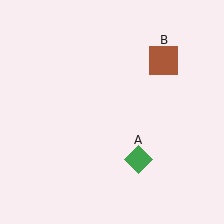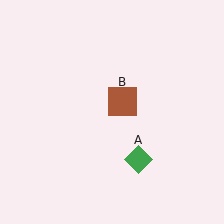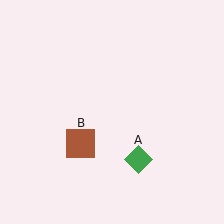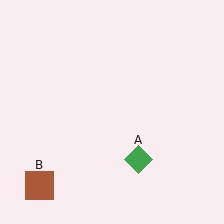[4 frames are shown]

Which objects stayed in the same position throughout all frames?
Green diamond (object A) remained stationary.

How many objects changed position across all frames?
1 object changed position: brown square (object B).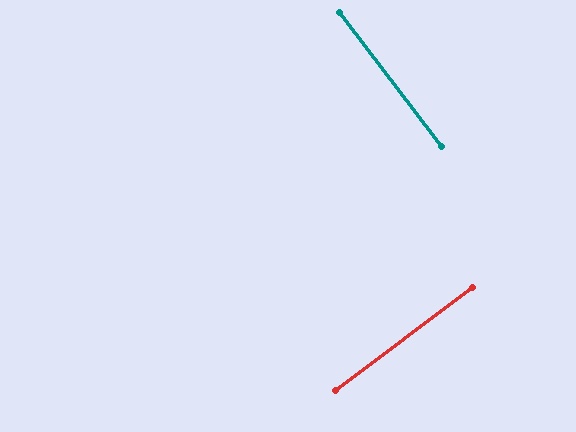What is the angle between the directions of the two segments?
Approximately 90 degrees.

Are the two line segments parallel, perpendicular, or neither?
Perpendicular — they meet at approximately 90°.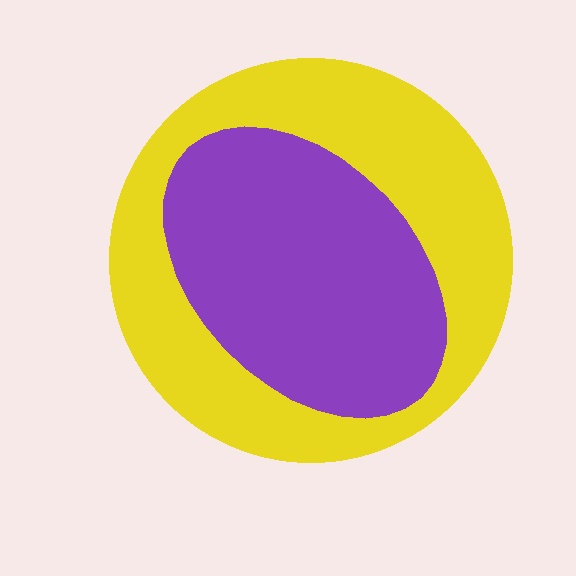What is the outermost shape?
The yellow circle.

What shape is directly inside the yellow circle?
The purple ellipse.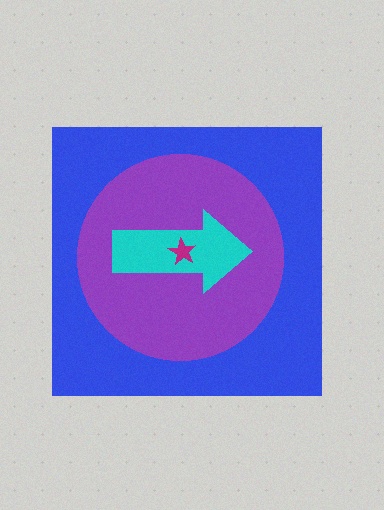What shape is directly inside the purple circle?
The cyan arrow.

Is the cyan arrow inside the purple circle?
Yes.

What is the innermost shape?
The magenta star.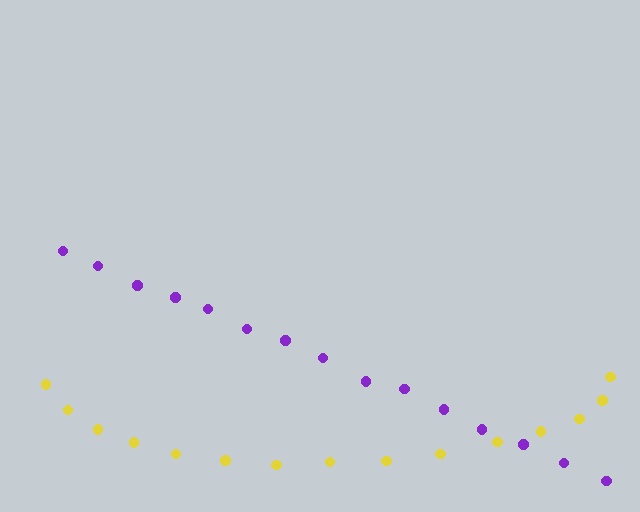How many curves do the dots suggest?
There are 2 distinct paths.